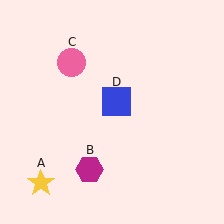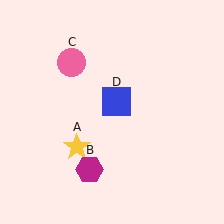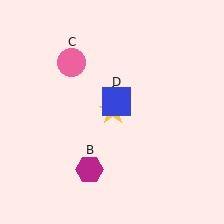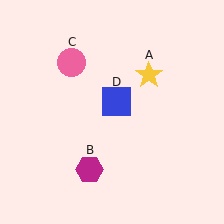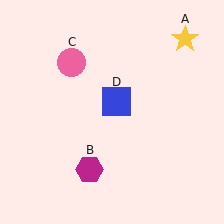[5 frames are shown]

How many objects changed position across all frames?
1 object changed position: yellow star (object A).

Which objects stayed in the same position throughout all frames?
Magenta hexagon (object B) and pink circle (object C) and blue square (object D) remained stationary.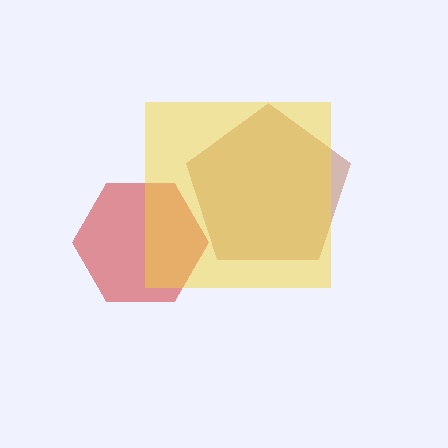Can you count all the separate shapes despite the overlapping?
Yes, there are 3 separate shapes.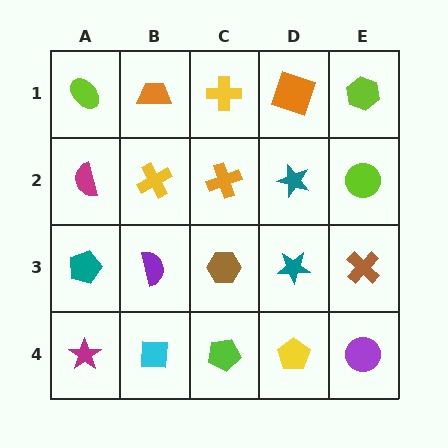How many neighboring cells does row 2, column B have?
4.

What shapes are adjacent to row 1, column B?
A yellow cross (row 2, column B), a lime ellipse (row 1, column A), a yellow cross (row 1, column C).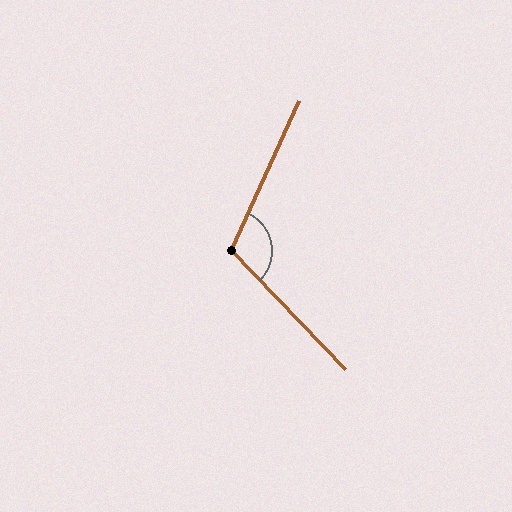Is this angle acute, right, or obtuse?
It is obtuse.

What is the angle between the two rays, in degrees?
Approximately 112 degrees.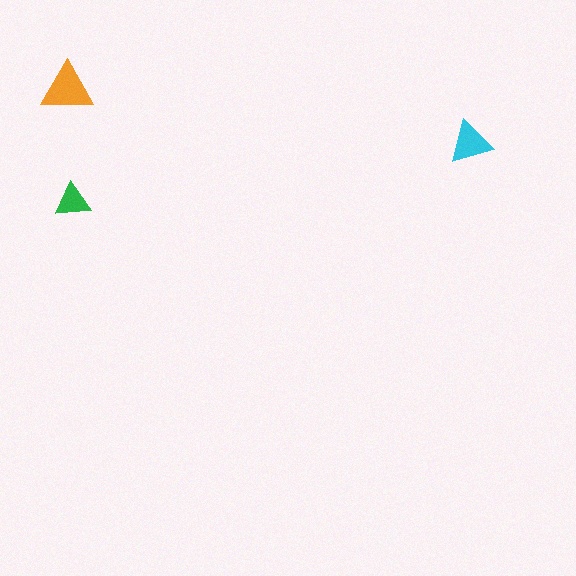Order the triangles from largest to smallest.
the orange one, the cyan one, the green one.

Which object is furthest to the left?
The orange triangle is leftmost.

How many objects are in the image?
There are 3 objects in the image.